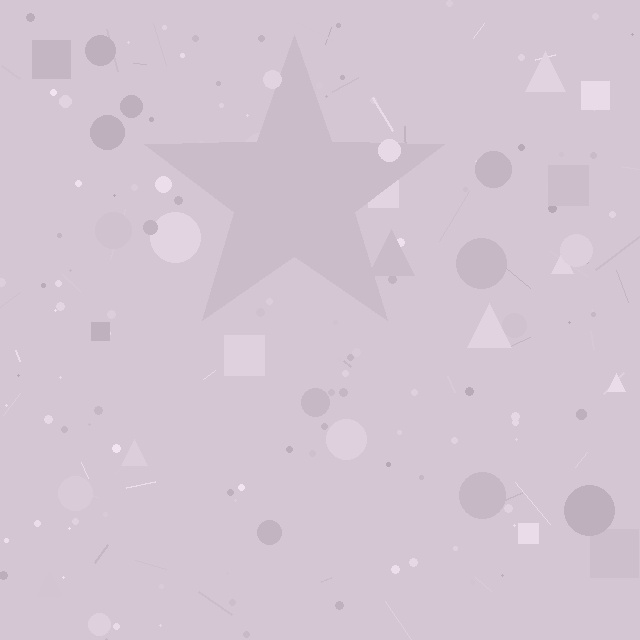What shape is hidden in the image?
A star is hidden in the image.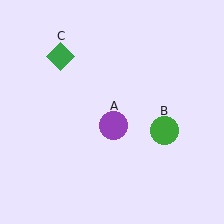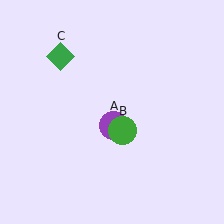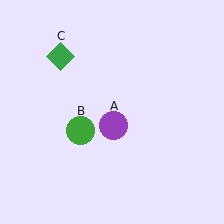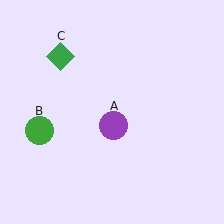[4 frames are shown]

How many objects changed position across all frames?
1 object changed position: green circle (object B).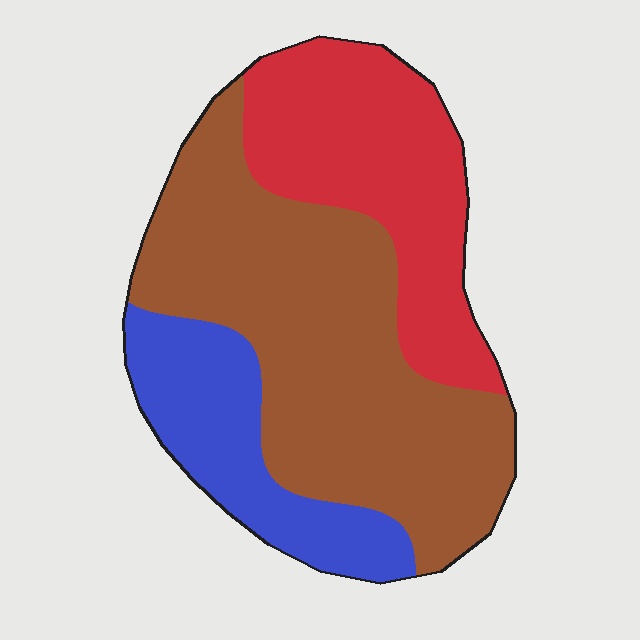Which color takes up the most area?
Brown, at roughly 50%.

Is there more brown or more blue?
Brown.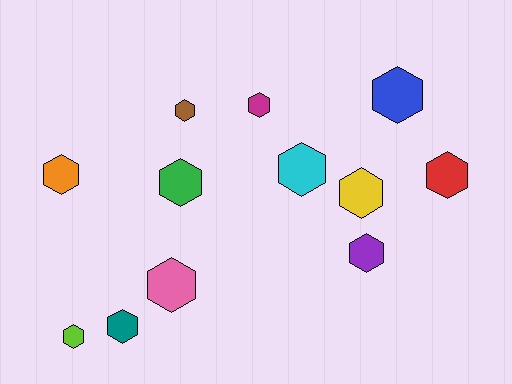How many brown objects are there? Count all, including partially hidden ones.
There is 1 brown object.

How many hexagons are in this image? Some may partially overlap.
There are 12 hexagons.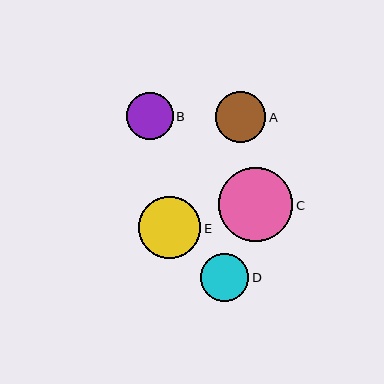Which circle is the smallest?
Circle B is the smallest with a size of approximately 46 pixels.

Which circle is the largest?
Circle C is the largest with a size of approximately 75 pixels.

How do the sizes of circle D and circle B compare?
Circle D and circle B are approximately the same size.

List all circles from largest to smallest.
From largest to smallest: C, E, A, D, B.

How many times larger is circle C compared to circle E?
Circle C is approximately 1.2 times the size of circle E.